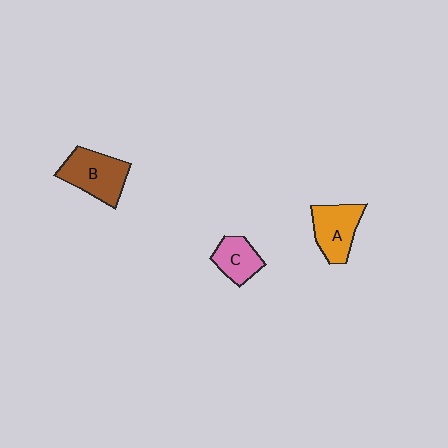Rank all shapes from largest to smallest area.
From largest to smallest: B (brown), A (orange), C (pink).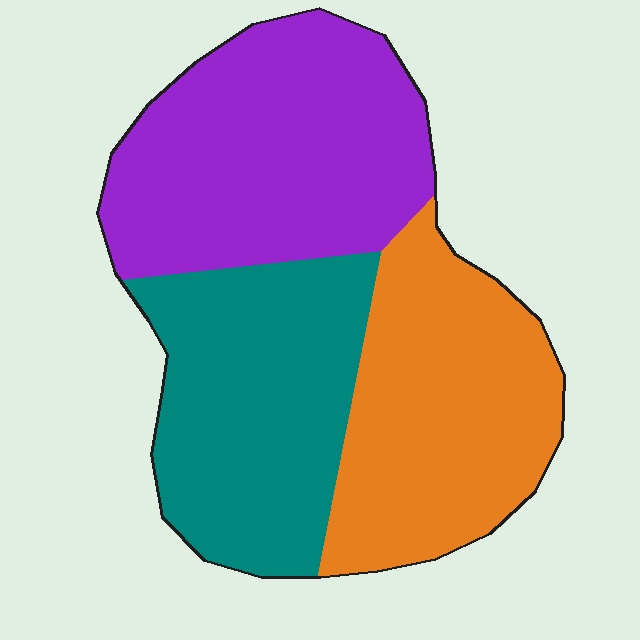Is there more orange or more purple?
Purple.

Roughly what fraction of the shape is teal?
Teal takes up about one third (1/3) of the shape.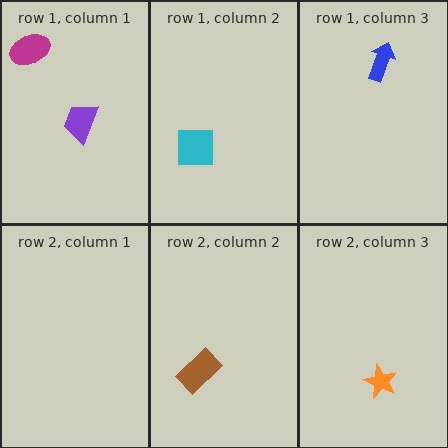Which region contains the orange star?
The row 2, column 3 region.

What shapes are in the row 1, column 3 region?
The blue arrow.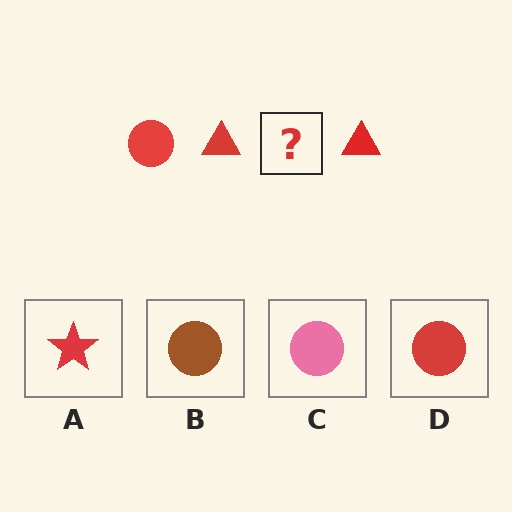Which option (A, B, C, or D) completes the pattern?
D.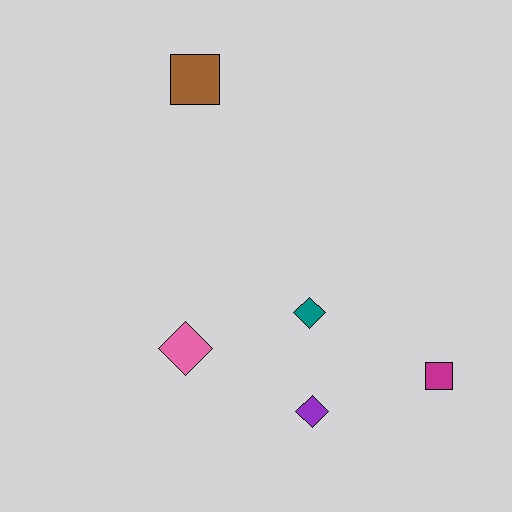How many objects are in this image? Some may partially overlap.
There are 5 objects.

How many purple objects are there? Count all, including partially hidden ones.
There is 1 purple object.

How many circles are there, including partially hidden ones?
There are no circles.